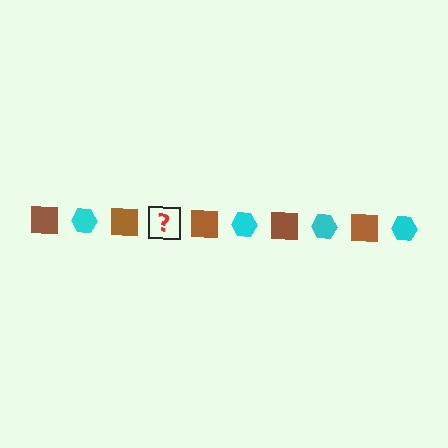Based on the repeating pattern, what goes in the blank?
The blank should be a cyan hexagon.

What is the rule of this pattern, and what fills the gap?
The rule is that the pattern alternates between brown square and cyan hexagon. The gap should be filled with a cyan hexagon.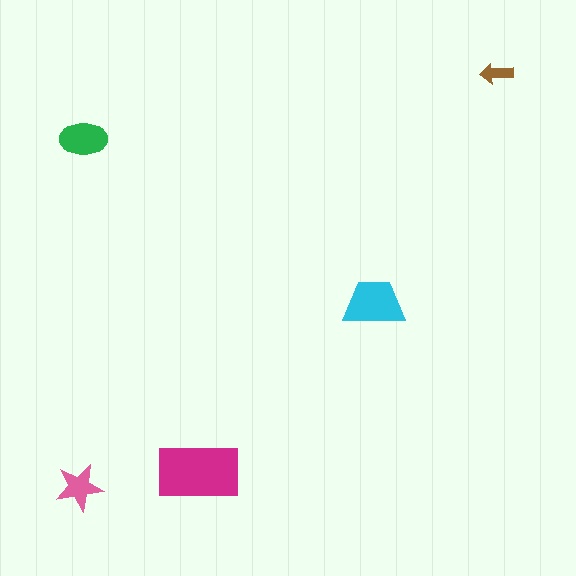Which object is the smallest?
The brown arrow.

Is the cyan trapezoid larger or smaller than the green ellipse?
Larger.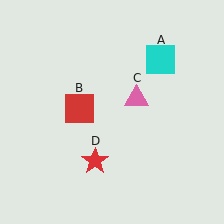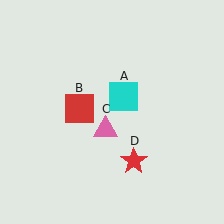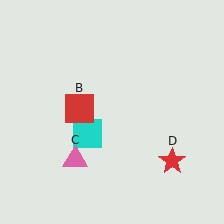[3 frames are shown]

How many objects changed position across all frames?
3 objects changed position: cyan square (object A), pink triangle (object C), red star (object D).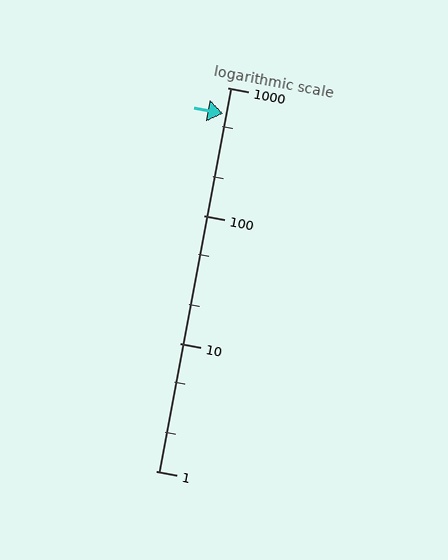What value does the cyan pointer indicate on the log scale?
The pointer indicates approximately 620.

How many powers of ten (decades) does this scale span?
The scale spans 3 decades, from 1 to 1000.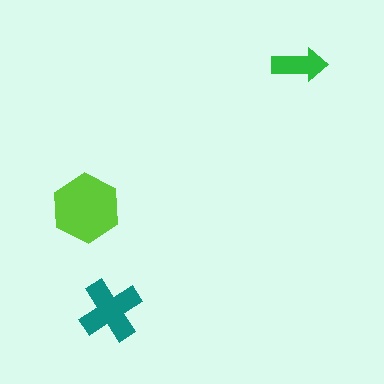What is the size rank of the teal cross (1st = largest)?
2nd.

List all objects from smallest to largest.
The green arrow, the teal cross, the lime hexagon.